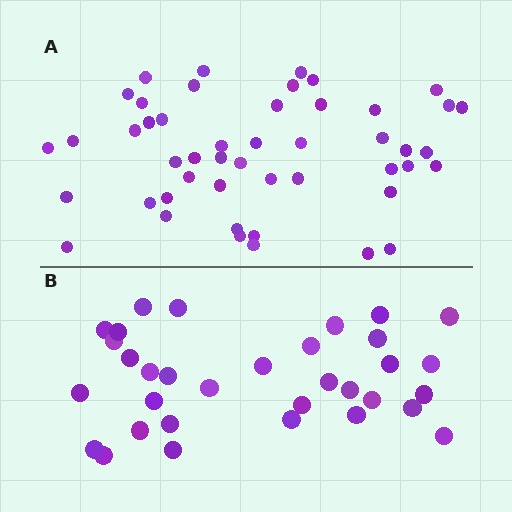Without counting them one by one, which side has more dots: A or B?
Region A (the top region) has more dots.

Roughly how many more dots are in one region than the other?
Region A has approximately 15 more dots than region B.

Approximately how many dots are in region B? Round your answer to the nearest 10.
About 30 dots. (The exact count is 33, which rounds to 30.)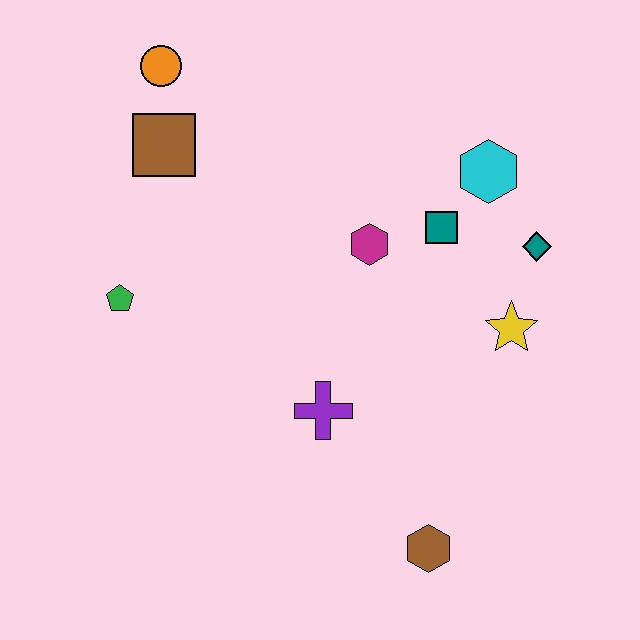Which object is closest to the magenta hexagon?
The teal square is closest to the magenta hexagon.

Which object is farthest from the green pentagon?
The teal diamond is farthest from the green pentagon.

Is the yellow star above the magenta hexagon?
No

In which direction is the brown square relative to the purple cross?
The brown square is above the purple cross.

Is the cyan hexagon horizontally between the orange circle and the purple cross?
No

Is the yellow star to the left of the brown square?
No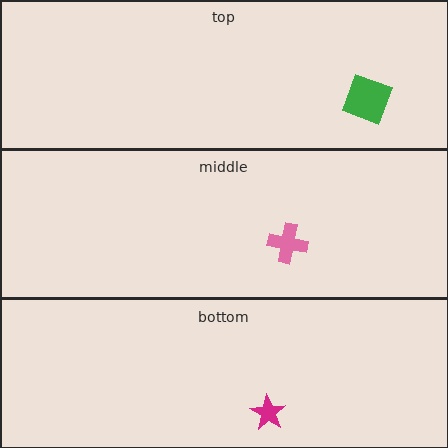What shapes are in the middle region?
The pink cross.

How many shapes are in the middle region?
1.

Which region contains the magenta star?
The bottom region.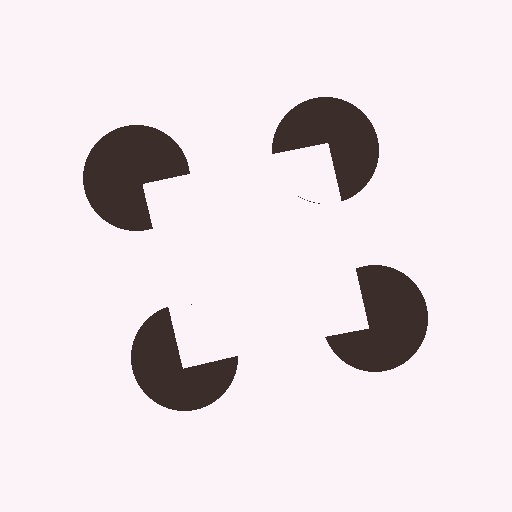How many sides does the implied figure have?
4 sides.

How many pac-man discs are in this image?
There are 4 — one at each vertex of the illusory square.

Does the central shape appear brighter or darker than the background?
It typically appears slightly brighter than the background, even though no actual brightness change is drawn.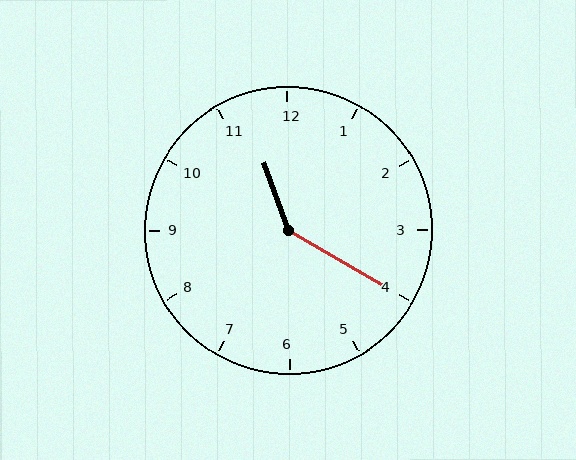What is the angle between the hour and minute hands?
Approximately 140 degrees.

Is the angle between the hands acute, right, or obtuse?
It is obtuse.